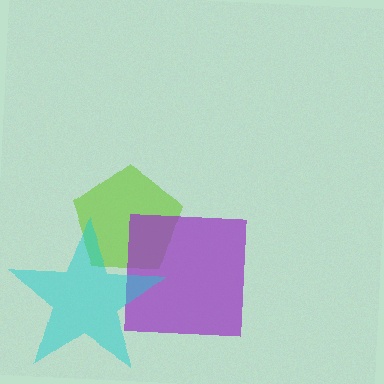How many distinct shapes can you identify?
There are 3 distinct shapes: a lime pentagon, a purple square, a cyan star.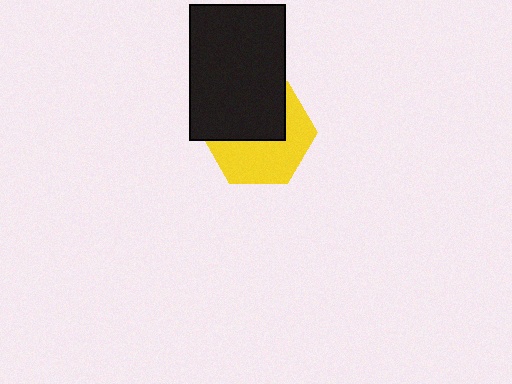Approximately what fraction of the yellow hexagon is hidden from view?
Roughly 48% of the yellow hexagon is hidden behind the black rectangle.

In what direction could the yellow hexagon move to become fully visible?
The yellow hexagon could move down. That would shift it out from behind the black rectangle entirely.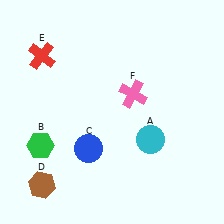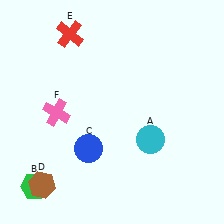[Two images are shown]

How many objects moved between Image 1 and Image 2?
3 objects moved between the two images.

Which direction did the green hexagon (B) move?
The green hexagon (B) moved down.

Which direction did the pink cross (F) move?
The pink cross (F) moved left.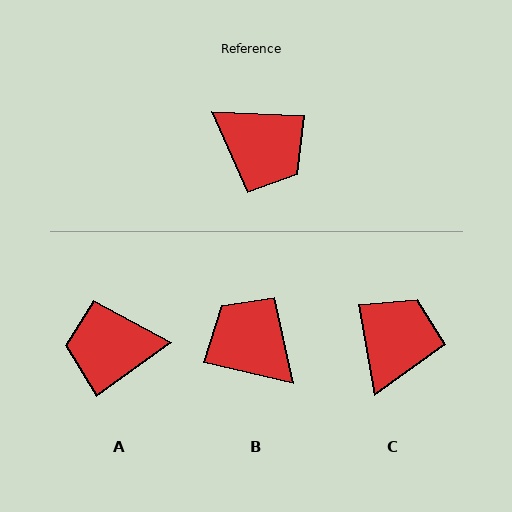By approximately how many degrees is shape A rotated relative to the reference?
Approximately 142 degrees clockwise.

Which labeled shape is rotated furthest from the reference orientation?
B, about 169 degrees away.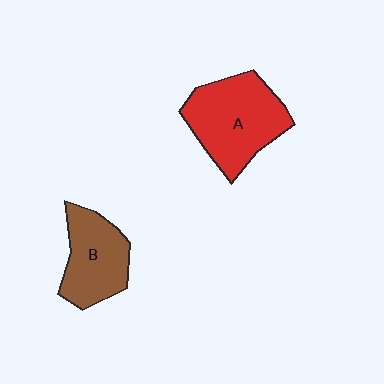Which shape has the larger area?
Shape A (red).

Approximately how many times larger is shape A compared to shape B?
Approximately 1.4 times.